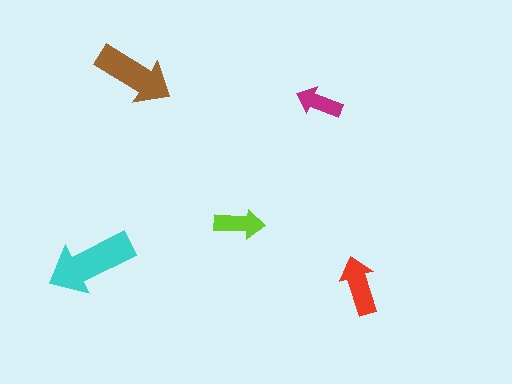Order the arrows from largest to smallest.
the cyan one, the brown one, the red one, the lime one, the magenta one.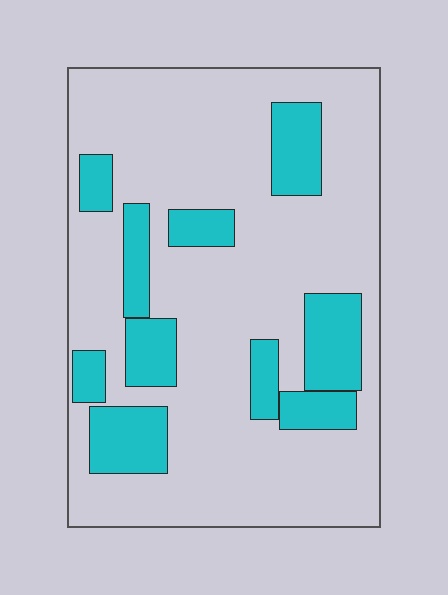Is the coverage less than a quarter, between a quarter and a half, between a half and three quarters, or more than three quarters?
Less than a quarter.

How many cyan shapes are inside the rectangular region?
10.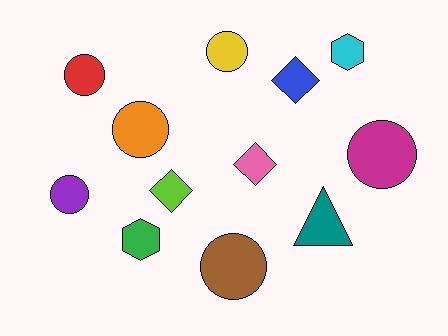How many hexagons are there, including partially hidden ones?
There are 2 hexagons.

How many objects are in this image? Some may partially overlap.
There are 12 objects.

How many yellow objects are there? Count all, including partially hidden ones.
There is 1 yellow object.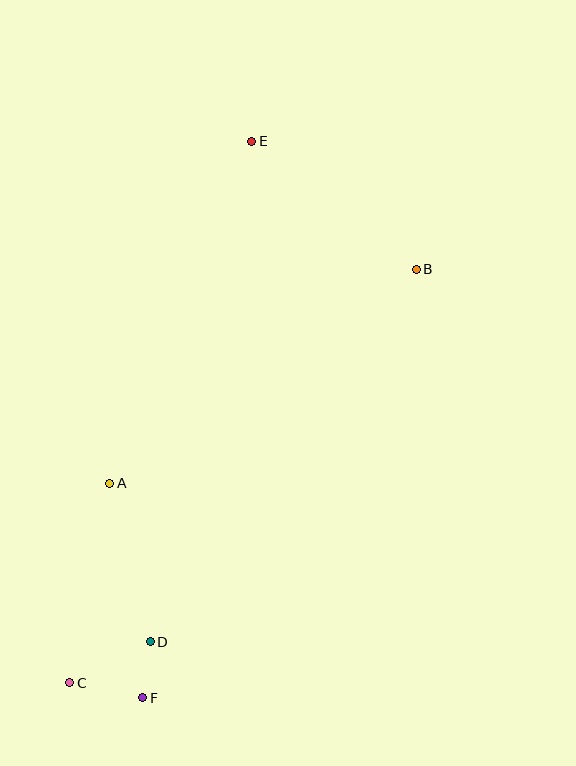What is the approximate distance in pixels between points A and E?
The distance between A and E is approximately 370 pixels.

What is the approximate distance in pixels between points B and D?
The distance between B and D is approximately 458 pixels.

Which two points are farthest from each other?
Points C and E are farthest from each other.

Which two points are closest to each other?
Points D and F are closest to each other.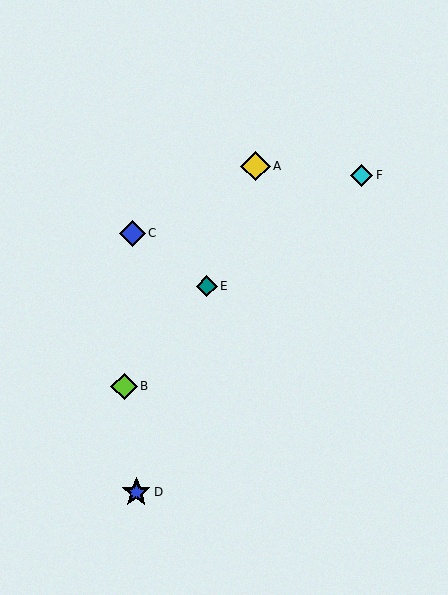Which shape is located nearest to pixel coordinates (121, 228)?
The blue diamond (labeled C) at (132, 233) is nearest to that location.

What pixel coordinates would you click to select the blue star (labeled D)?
Click at (136, 492) to select the blue star D.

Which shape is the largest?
The yellow diamond (labeled A) is the largest.